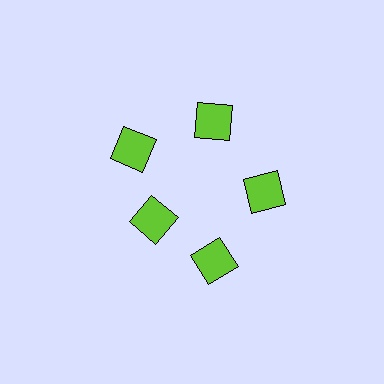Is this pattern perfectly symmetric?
No. The 5 lime squares are arranged in a ring, but one element near the 8 o'clock position is pulled inward toward the center, breaking the 5-fold rotational symmetry.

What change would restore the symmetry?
The symmetry would be restored by moving it outward, back onto the ring so that all 5 squares sit at equal angles and equal distance from the center.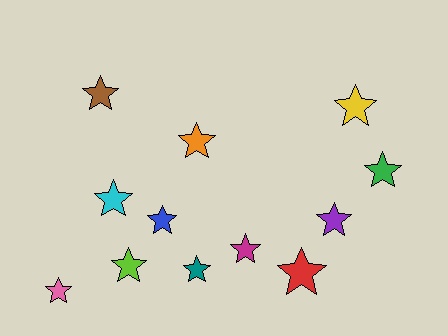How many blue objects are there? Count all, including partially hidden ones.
There is 1 blue object.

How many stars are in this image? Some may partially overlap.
There are 12 stars.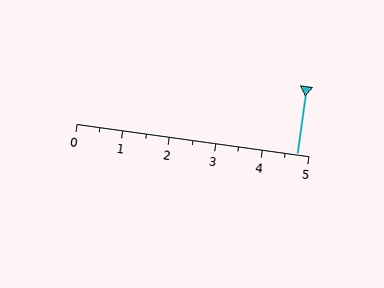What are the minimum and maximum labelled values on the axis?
The axis runs from 0 to 5.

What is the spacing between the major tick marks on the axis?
The major ticks are spaced 1 apart.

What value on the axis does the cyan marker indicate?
The marker indicates approximately 4.8.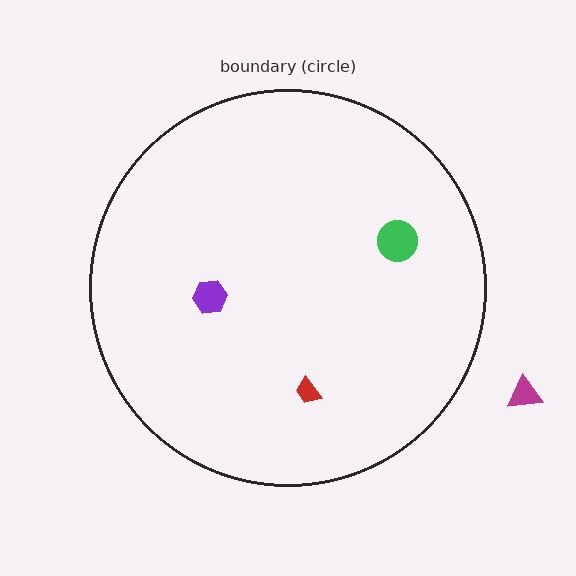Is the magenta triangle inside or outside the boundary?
Outside.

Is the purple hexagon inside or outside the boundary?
Inside.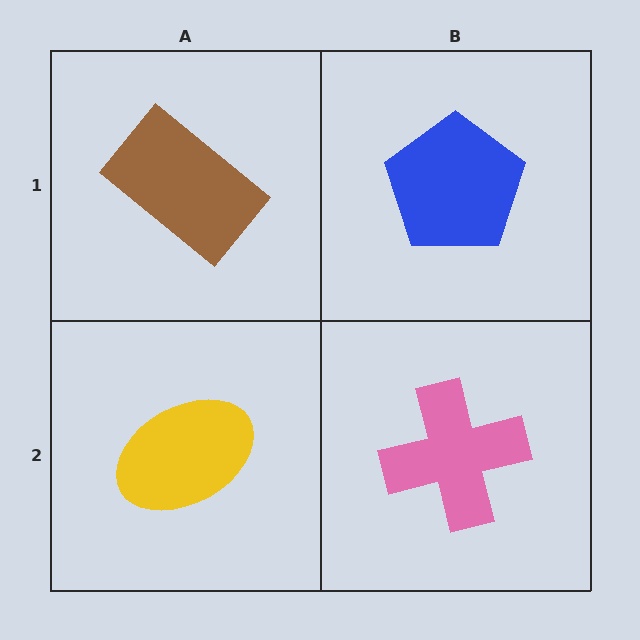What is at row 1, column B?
A blue pentagon.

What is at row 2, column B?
A pink cross.